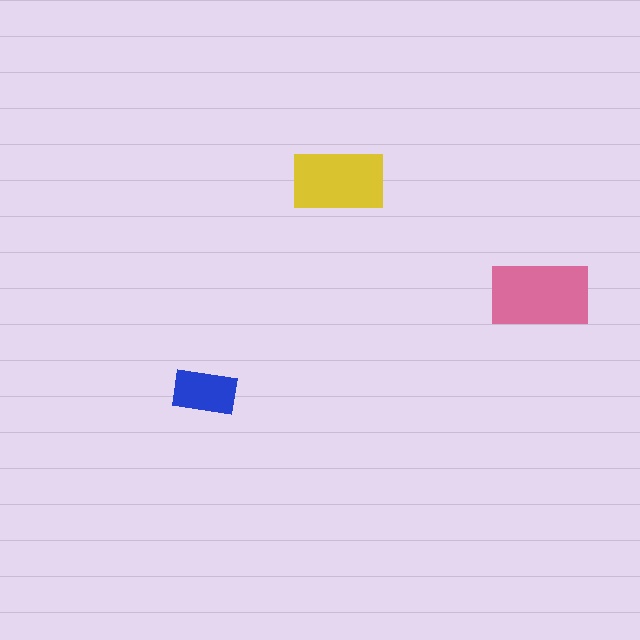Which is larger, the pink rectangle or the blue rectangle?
The pink one.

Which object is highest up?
The yellow rectangle is topmost.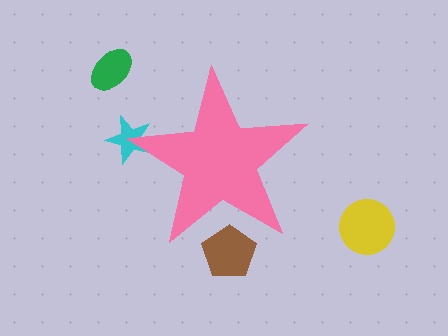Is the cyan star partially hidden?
Yes, the cyan star is partially hidden behind the pink star.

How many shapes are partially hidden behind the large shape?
2 shapes are partially hidden.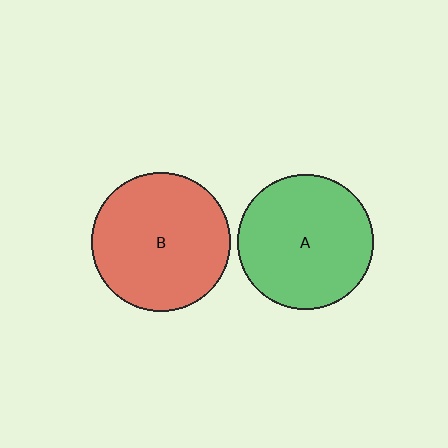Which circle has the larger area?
Circle B (red).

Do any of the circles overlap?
No, none of the circles overlap.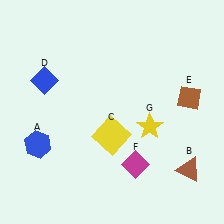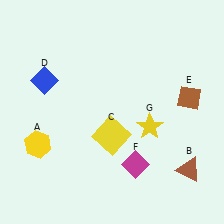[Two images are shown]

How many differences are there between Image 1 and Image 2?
There is 1 difference between the two images.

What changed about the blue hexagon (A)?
In Image 1, A is blue. In Image 2, it changed to yellow.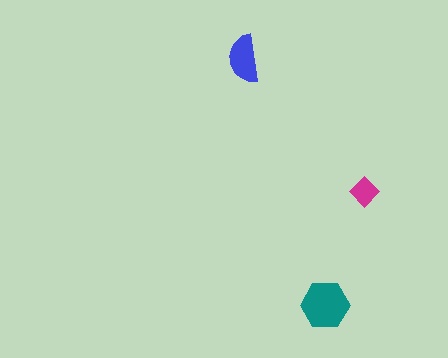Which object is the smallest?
The magenta diamond.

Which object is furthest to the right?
The magenta diamond is rightmost.